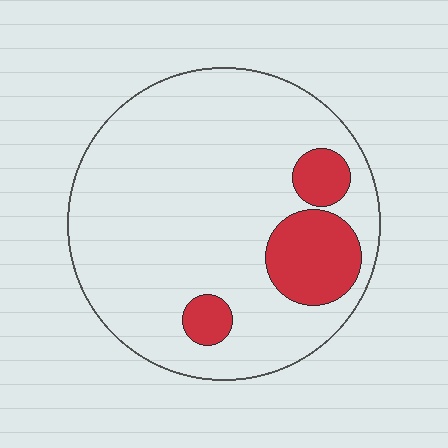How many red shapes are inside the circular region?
3.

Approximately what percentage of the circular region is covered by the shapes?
Approximately 15%.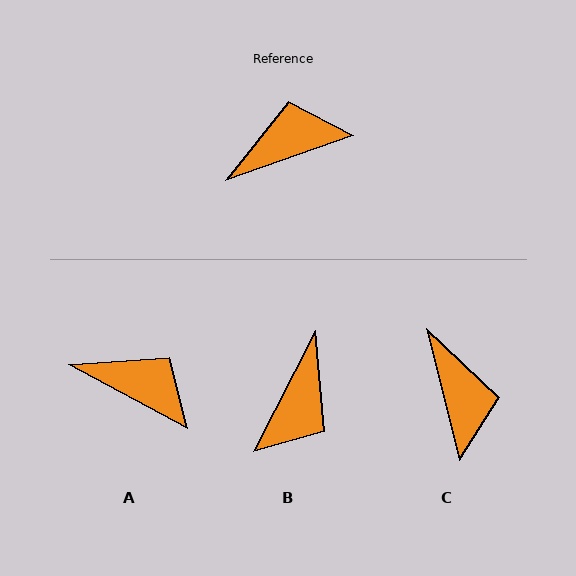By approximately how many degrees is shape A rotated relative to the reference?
Approximately 48 degrees clockwise.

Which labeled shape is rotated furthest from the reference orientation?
B, about 137 degrees away.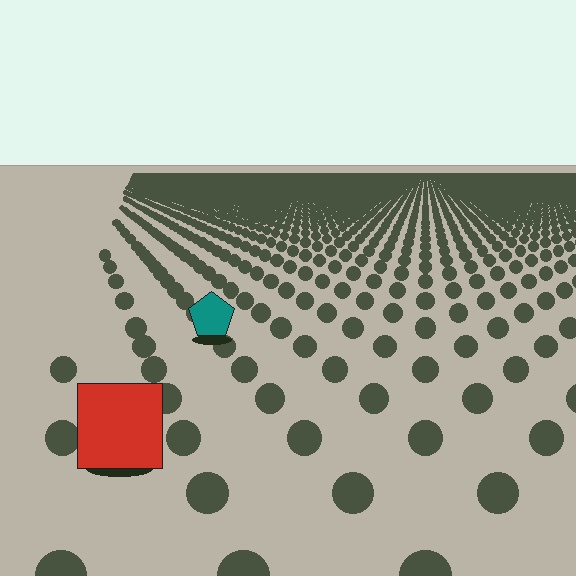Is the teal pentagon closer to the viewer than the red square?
No. The red square is closer — you can tell from the texture gradient: the ground texture is coarser near it.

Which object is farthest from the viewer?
The teal pentagon is farthest from the viewer. It appears smaller and the ground texture around it is denser.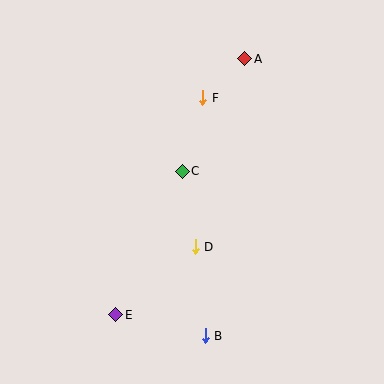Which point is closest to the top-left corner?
Point F is closest to the top-left corner.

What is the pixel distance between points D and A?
The distance between D and A is 195 pixels.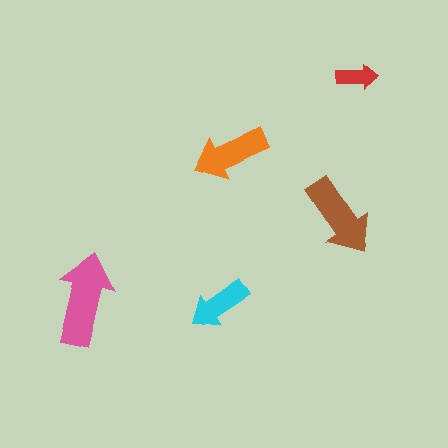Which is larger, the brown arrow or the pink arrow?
The pink one.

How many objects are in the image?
There are 5 objects in the image.